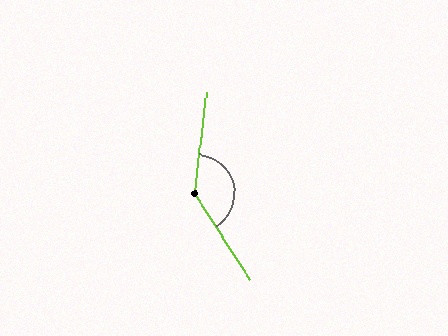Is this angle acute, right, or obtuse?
It is obtuse.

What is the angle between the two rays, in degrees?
Approximately 141 degrees.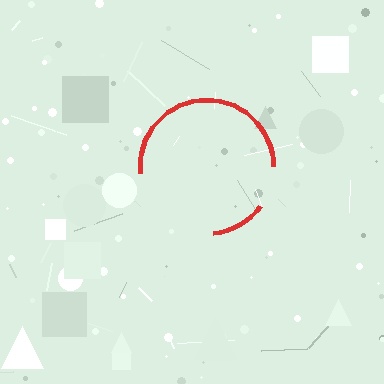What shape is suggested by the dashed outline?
The dashed outline suggests a circle.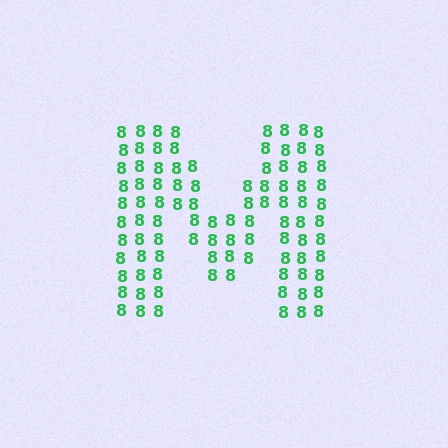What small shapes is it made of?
It is made of small digit 8's.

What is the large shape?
The large shape is the letter M.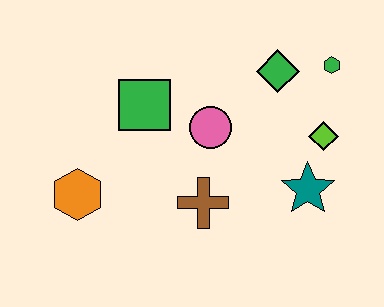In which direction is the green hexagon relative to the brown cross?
The green hexagon is above the brown cross.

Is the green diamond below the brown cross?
No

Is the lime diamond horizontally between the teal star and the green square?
No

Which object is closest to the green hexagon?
The green diamond is closest to the green hexagon.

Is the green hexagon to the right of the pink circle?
Yes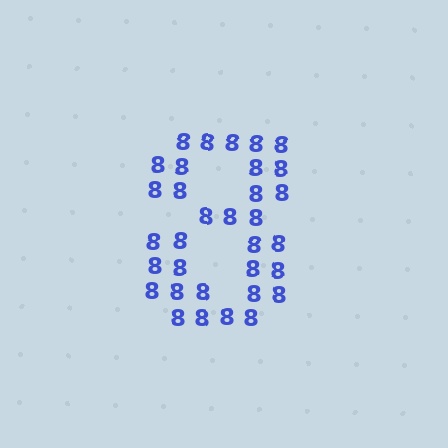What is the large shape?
The large shape is the digit 8.